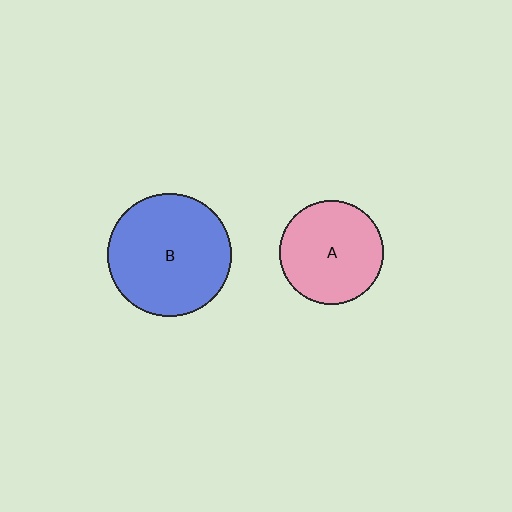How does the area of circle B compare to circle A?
Approximately 1.4 times.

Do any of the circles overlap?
No, none of the circles overlap.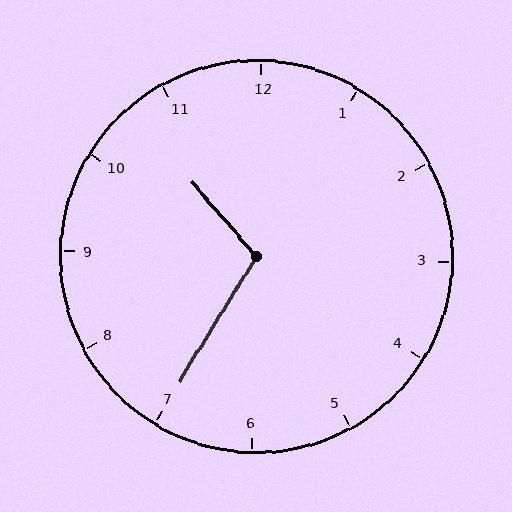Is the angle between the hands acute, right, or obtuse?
It is obtuse.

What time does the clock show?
10:35.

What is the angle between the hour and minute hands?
Approximately 108 degrees.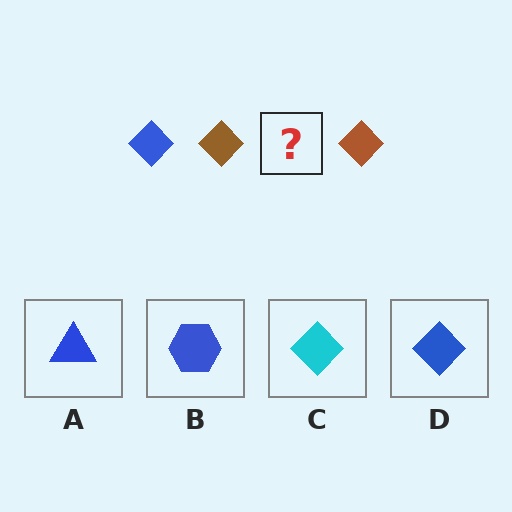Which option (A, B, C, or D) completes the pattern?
D.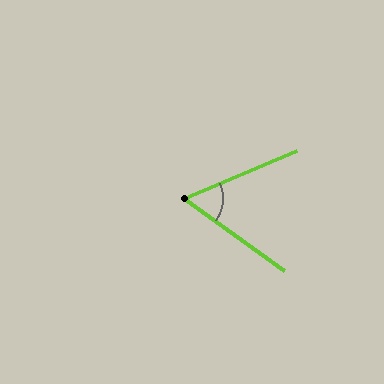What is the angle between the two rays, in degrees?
Approximately 59 degrees.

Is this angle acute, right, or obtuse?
It is acute.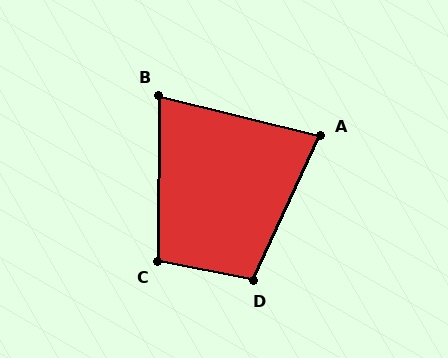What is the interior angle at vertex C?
Approximately 101 degrees (obtuse).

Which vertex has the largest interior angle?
D, at approximately 103 degrees.